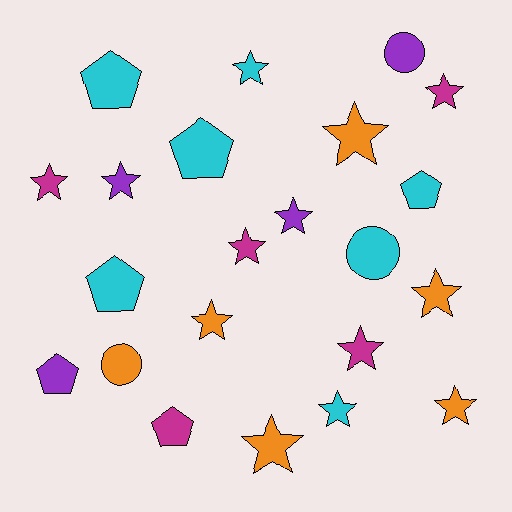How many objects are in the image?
There are 22 objects.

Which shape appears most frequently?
Star, with 13 objects.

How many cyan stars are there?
There are 2 cyan stars.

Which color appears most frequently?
Cyan, with 7 objects.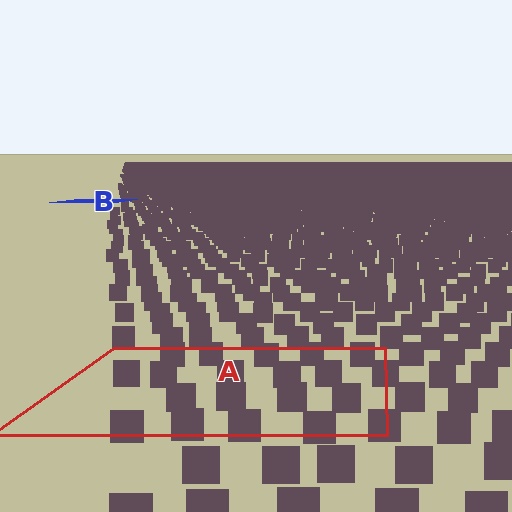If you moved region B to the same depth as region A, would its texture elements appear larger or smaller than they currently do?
They would appear larger. At a closer depth, the same texture elements are projected at a bigger on-screen size.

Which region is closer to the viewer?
Region A is closer. The texture elements there are larger and more spread out.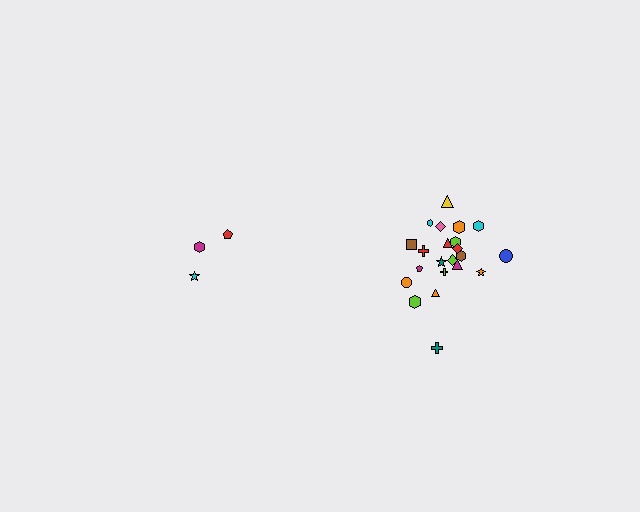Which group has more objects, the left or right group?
The right group.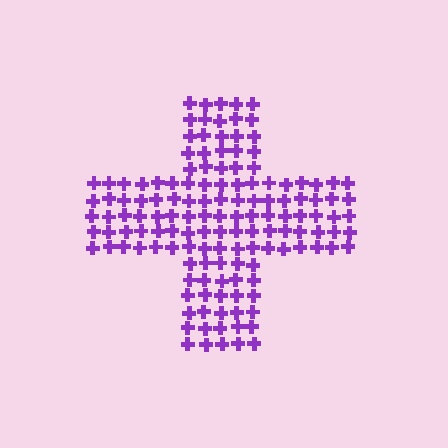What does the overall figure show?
The overall figure shows a cross.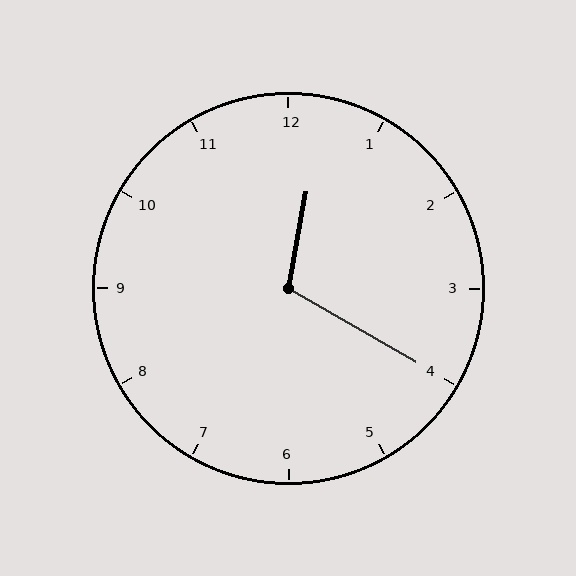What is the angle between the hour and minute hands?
Approximately 110 degrees.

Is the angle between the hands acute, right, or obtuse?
It is obtuse.